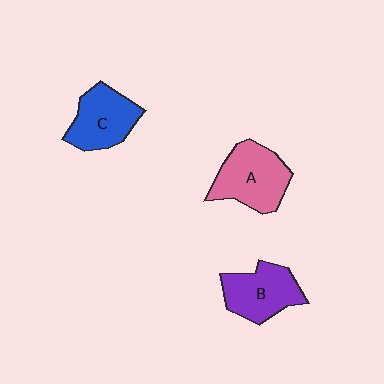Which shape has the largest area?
Shape A (pink).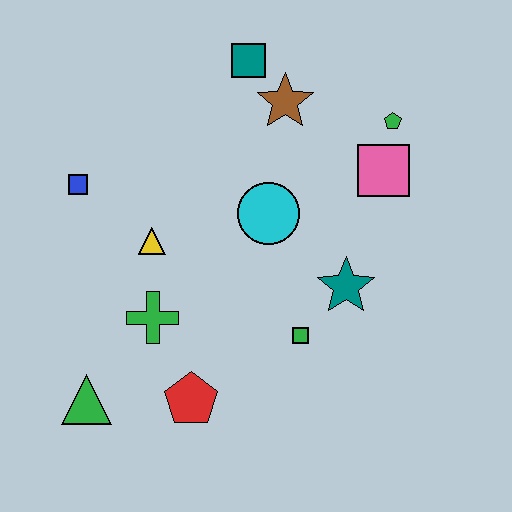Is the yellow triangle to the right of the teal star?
No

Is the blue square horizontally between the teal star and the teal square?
No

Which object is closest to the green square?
The teal star is closest to the green square.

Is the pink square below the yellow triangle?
No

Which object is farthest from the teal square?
The green triangle is farthest from the teal square.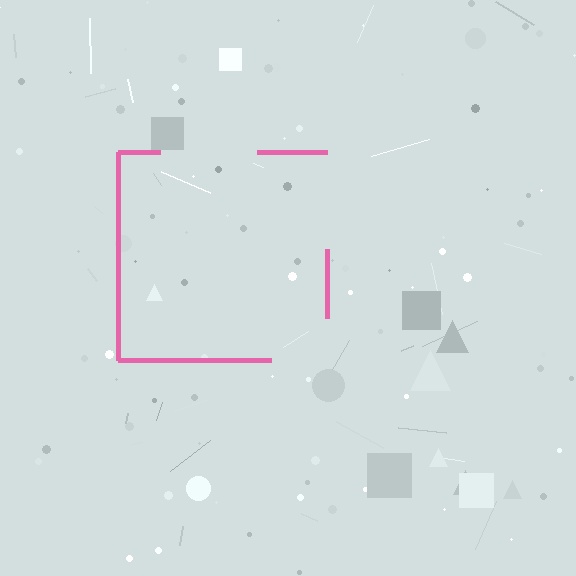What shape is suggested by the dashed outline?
The dashed outline suggests a square.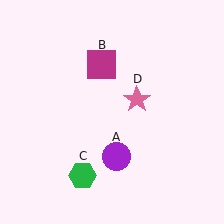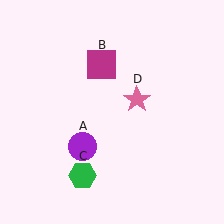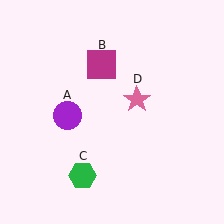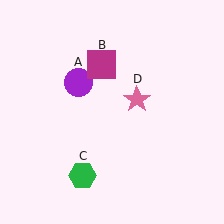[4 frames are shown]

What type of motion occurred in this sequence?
The purple circle (object A) rotated clockwise around the center of the scene.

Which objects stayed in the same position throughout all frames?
Magenta square (object B) and green hexagon (object C) and pink star (object D) remained stationary.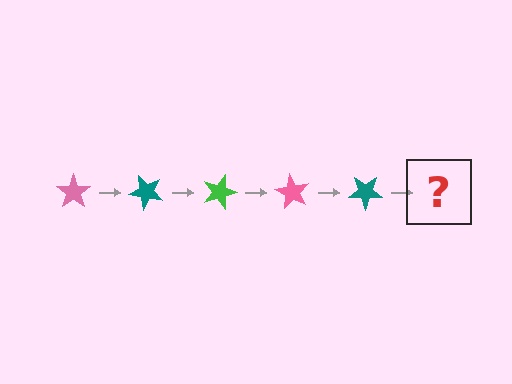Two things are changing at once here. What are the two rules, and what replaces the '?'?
The two rules are that it rotates 45 degrees each step and the color cycles through pink, teal, and green. The '?' should be a green star, rotated 225 degrees from the start.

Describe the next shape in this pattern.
It should be a green star, rotated 225 degrees from the start.